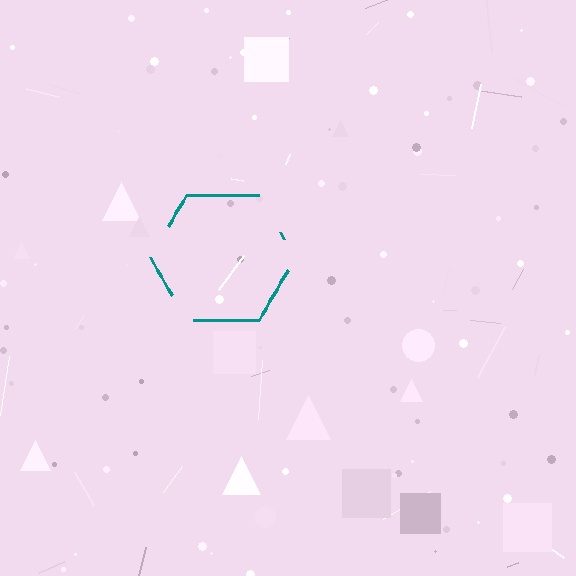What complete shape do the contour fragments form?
The contour fragments form a hexagon.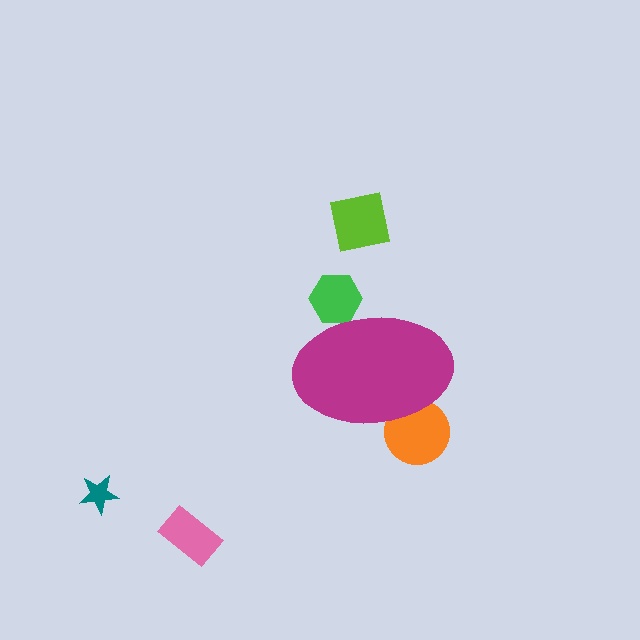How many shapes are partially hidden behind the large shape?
2 shapes are partially hidden.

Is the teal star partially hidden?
No, the teal star is fully visible.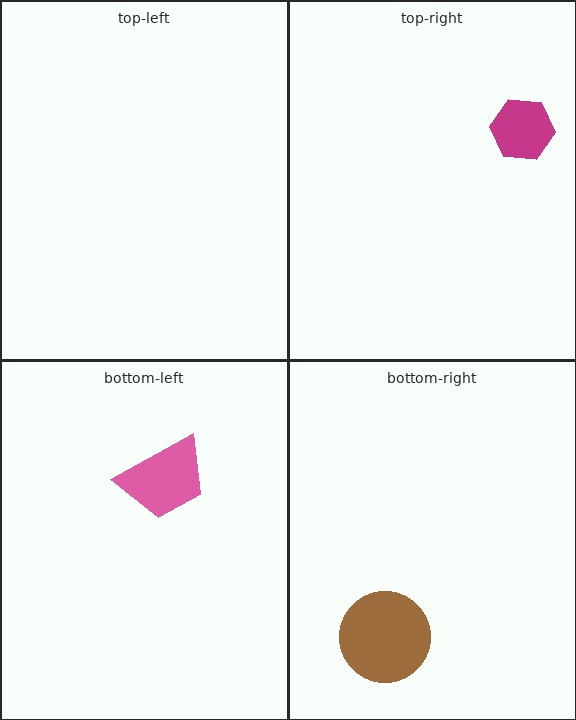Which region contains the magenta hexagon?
The top-right region.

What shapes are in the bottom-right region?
The brown circle.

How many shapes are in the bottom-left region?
1.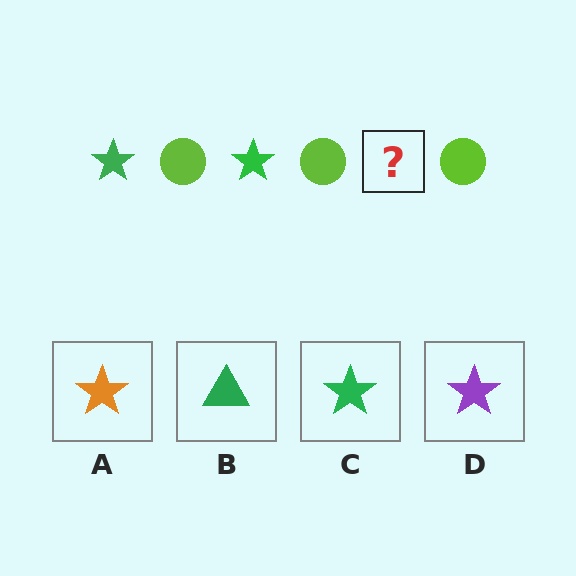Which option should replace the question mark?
Option C.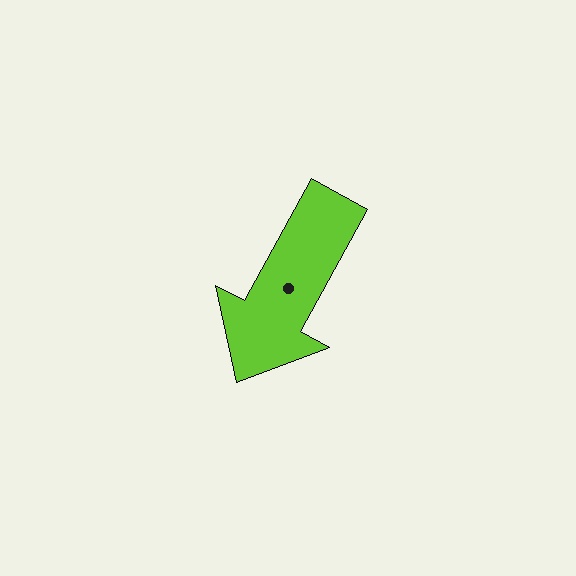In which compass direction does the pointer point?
Southwest.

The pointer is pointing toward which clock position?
Roughly 7 o'clock.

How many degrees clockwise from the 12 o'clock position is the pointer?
Approximately 209 degrees.